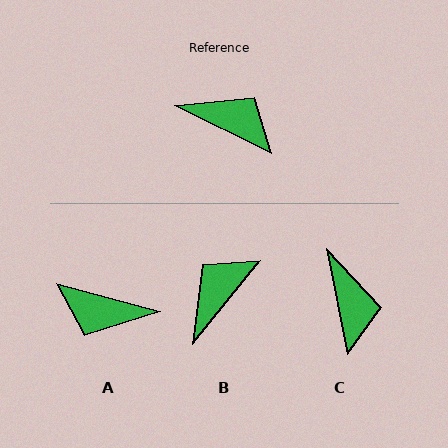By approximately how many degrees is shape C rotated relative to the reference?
Approximately 53 degrees clockwise.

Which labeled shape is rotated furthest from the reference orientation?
A, about 169 degrees away.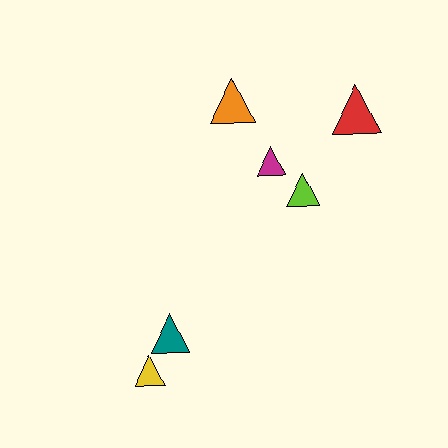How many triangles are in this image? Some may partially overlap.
There are 6 triangles.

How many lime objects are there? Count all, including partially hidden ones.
There is 1 lime object.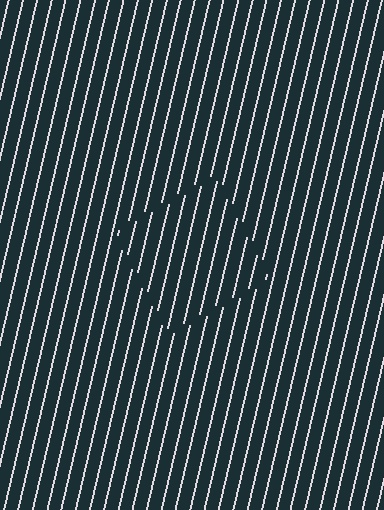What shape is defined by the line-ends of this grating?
An illusory square. The interior of the shape contains the same grating, shifted by half a period — the contour is defined by the phase discontinuity where line-ends from the inner and outer gratings abut.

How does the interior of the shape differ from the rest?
The interior of the shape contains the same grating, shifted by half a period — the contour is defined by the phase discontinuity where line-ends from the inner and outer gratings abut.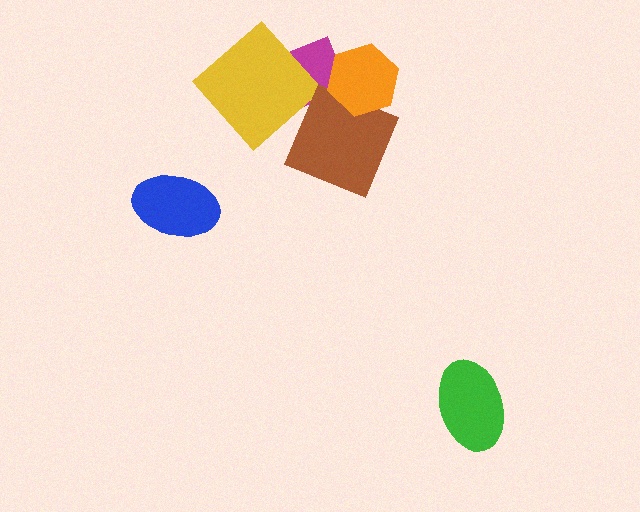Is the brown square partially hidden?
Yes, it is partially covered by another shape.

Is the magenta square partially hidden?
Yes, it is partially covered by another shape.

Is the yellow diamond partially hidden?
No, no other shape covers it.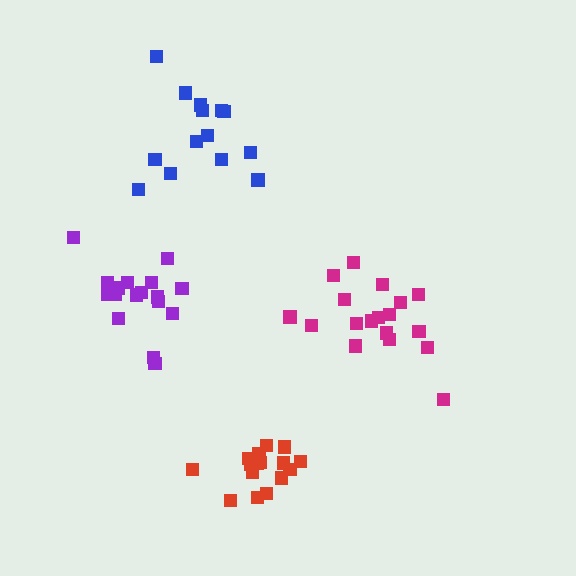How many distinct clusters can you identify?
There are 4 distinct clusters.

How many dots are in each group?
Group 1: 17 dots, Group 2: 18 dots, Group 3: 17 dots, Group 4: 14 dots (66 total).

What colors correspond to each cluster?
The clusters are colored: purple, magenta, red, blue.